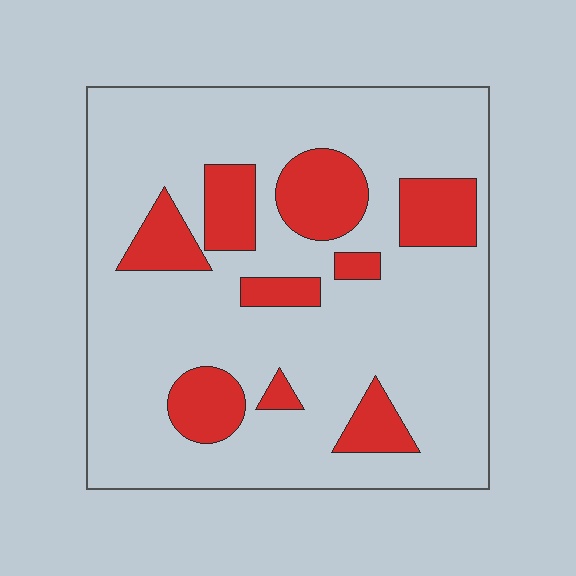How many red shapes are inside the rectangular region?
9.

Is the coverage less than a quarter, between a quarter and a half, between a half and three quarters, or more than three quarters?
Less than a quarter.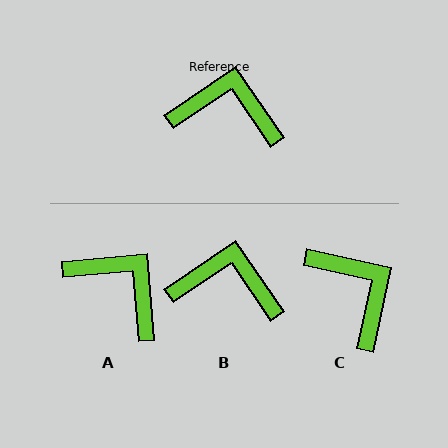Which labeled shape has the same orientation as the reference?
B.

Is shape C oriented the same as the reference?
No, it is off by about 47 degrees.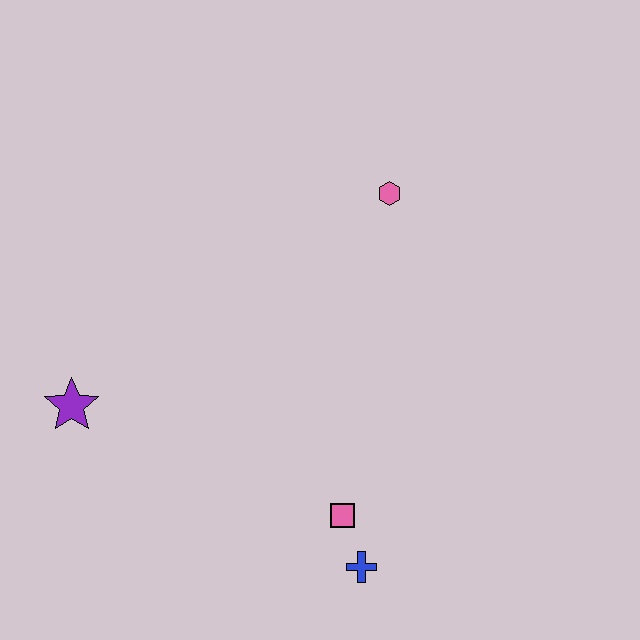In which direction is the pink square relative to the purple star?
The pink square is to the right of the purple star.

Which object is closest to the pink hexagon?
The pink square is closest to the pink hexagon.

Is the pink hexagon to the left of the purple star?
No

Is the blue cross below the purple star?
Yes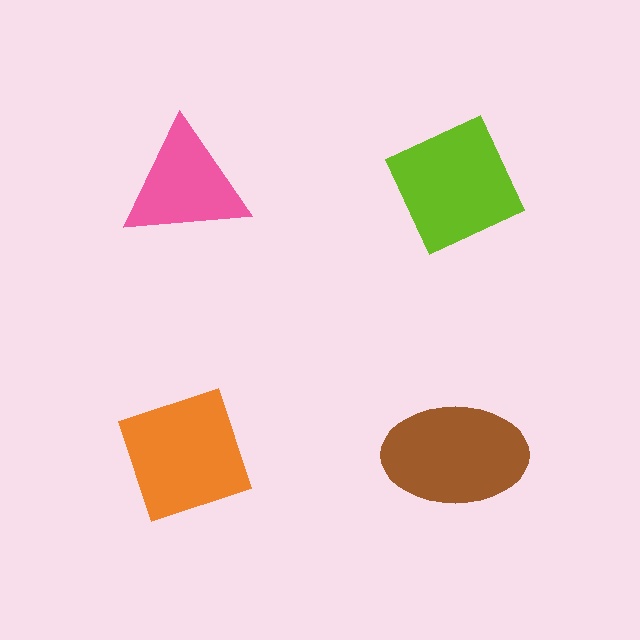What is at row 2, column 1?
An orange diamond.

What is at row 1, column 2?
A lime diamond.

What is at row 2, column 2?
A brown ellipse.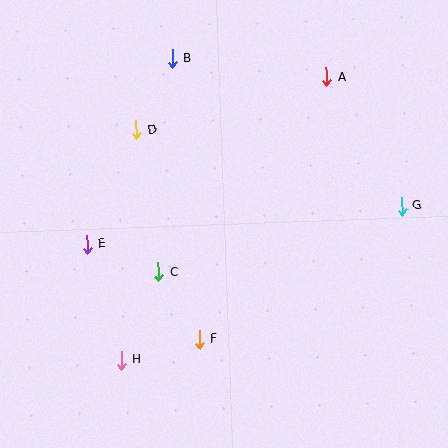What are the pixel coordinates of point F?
Point F is at (200, 339).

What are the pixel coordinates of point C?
Point C is at (159, 272).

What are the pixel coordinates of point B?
Point B is at (172, 59).